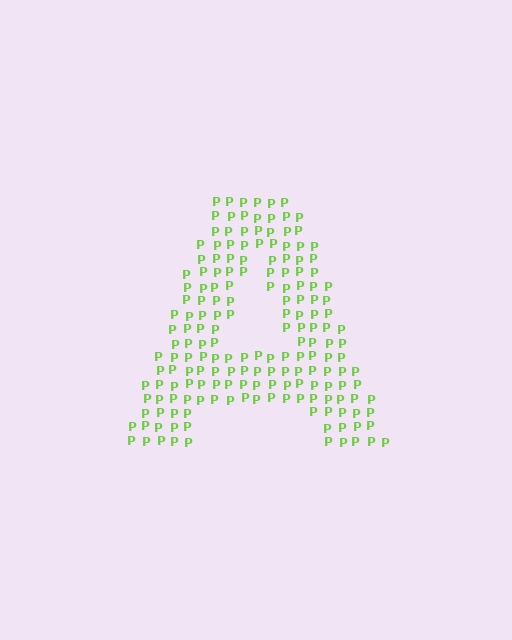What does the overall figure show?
The overall figure shows the letter A.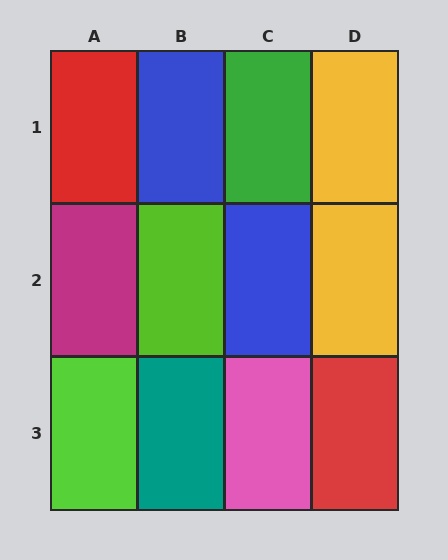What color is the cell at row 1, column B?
Blue.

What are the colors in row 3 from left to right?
Lime, teal, pink, red.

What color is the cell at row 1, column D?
Yellow.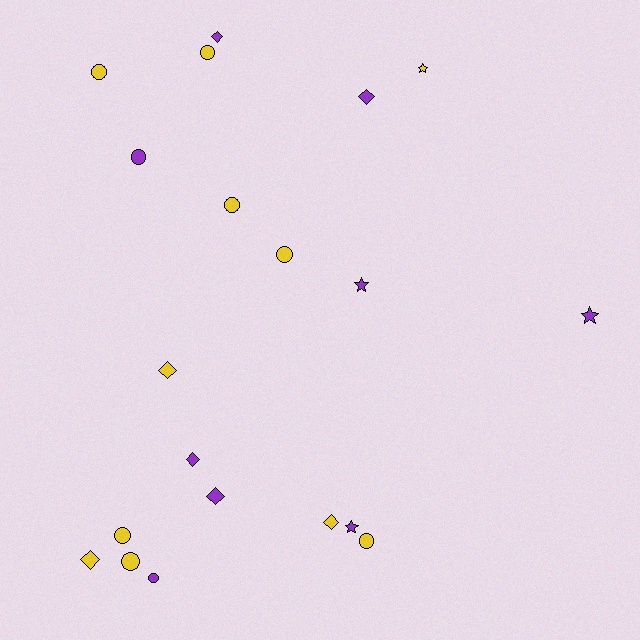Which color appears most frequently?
Yellow, with 11 objects.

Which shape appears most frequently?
Circle, with 9 objects.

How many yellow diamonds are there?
There are 3 yellow diamonds.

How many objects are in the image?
There are 20 objects.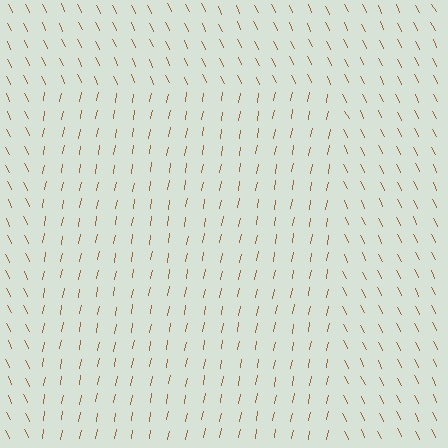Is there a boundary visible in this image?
Yes, there is a texture boundary formed by a change in line orientation.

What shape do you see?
I see a rectangle.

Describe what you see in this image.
The image is filled with small brown line segments. A rectangle region in the image has lines oriented differently from the surrounding lines, creating a visible texture boundary.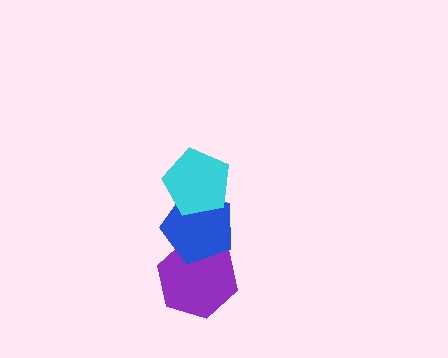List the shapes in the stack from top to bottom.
From top to bottom: the cyan pentagon, the blue pentagon, the purple hexagon.